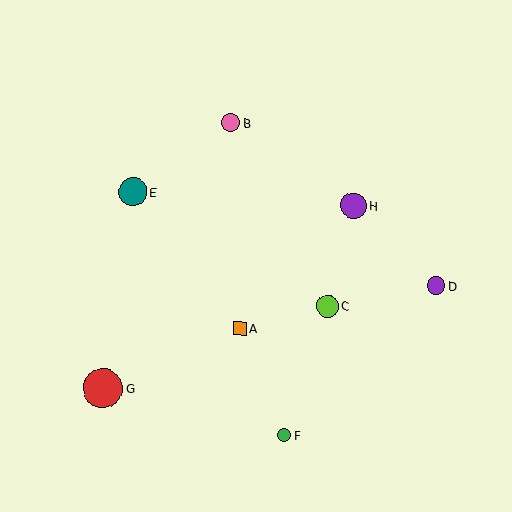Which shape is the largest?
The red circle (labeled G) is the largest.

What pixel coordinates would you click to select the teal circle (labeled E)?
Click at (133, 192) to select the teal circle E.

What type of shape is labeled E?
Shape E is a teal circle.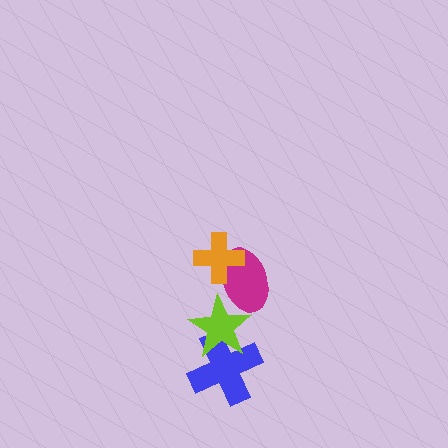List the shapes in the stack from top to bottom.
From top to bottom: the orange cross, the magenta ellipse, the lime star, the blue cross.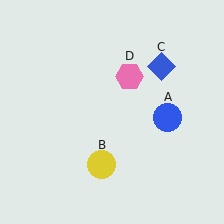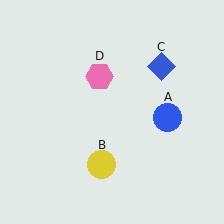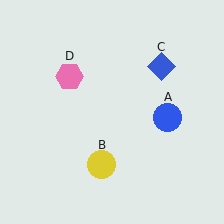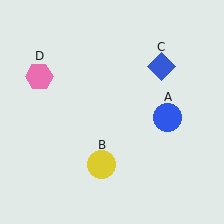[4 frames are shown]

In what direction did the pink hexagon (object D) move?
The pink hexagon (object D) moved left.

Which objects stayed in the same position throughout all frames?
Blue circle (object A) and yellow circle (object B) and blue diamond (object C) remained stationary.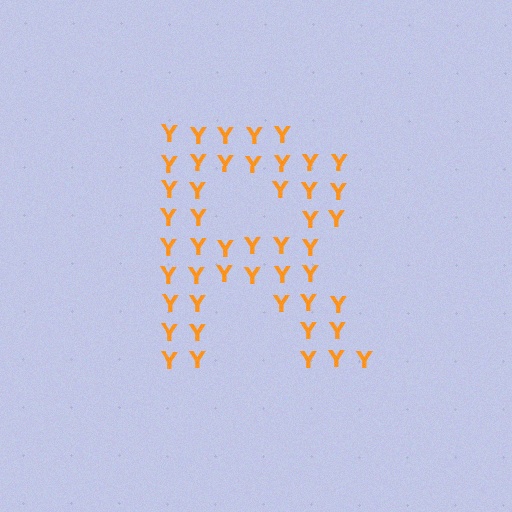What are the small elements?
The small elements are letter Y's.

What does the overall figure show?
The overall figure shows the letter R.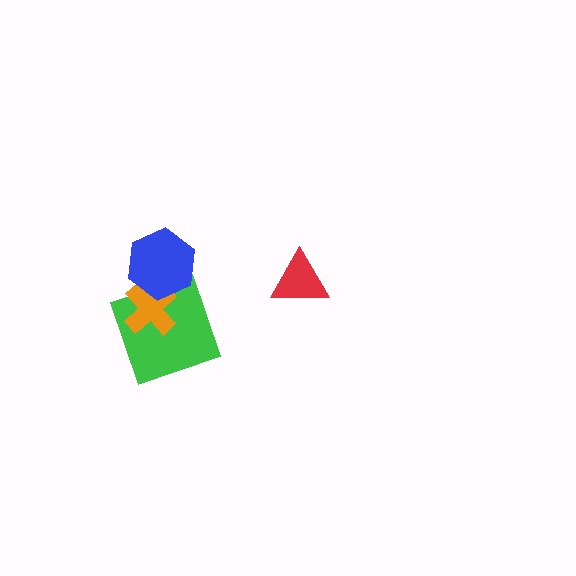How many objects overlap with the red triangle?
0 objects overlap with the red triangle.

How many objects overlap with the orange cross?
2 objects overlap with the orange cross.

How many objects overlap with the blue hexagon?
2 objects overlap with the blue hexagon.